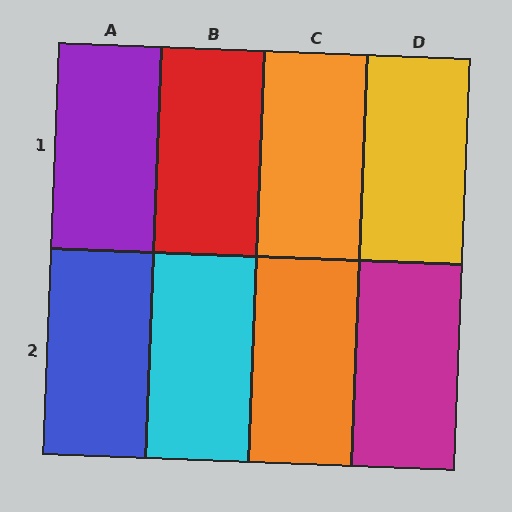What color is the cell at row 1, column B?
Red.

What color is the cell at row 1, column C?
Orange.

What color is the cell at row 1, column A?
Purple.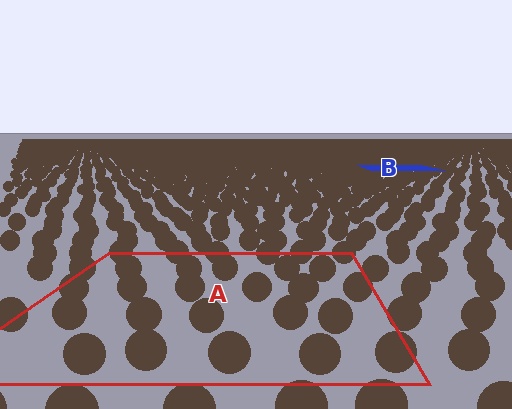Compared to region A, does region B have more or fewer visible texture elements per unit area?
Region B has more texture elements per unit area — they are packed more densely because it is farther away.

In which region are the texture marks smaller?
The texture marks are smaller in region B, because it is farther away.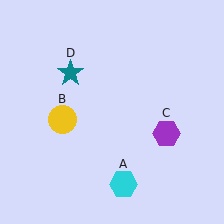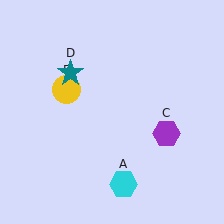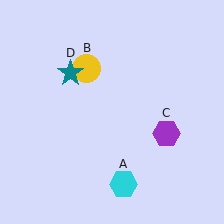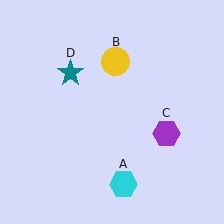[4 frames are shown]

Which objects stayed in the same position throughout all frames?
Cyan hexagon (object A) and purple hexagon (object C) and teal star (object D) remained stationary.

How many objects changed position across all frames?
1 object changed position: yellow circle (object B).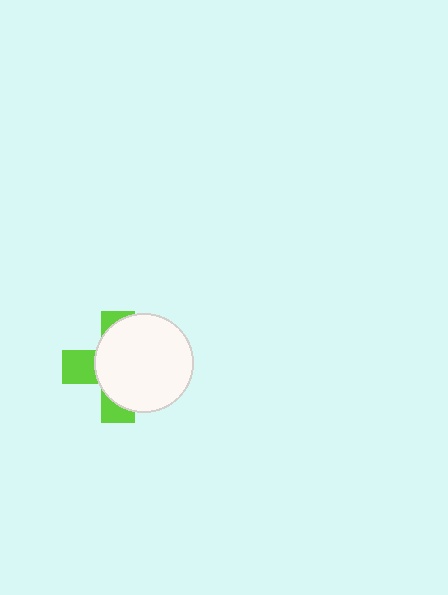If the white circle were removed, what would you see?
You would see the complete lime cross.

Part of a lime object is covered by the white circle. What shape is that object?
It is a cross.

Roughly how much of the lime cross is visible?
A small part of it is visible (roughly 33%).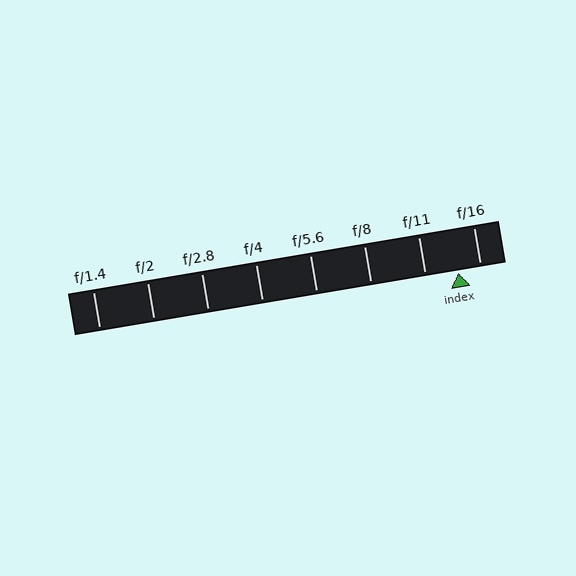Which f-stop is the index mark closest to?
The index mark is closest to f/16.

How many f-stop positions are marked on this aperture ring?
There are 8 f-stop positions marked.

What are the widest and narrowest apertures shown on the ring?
The widest aperture shown is f/1.4 and the narrowest is f/16.